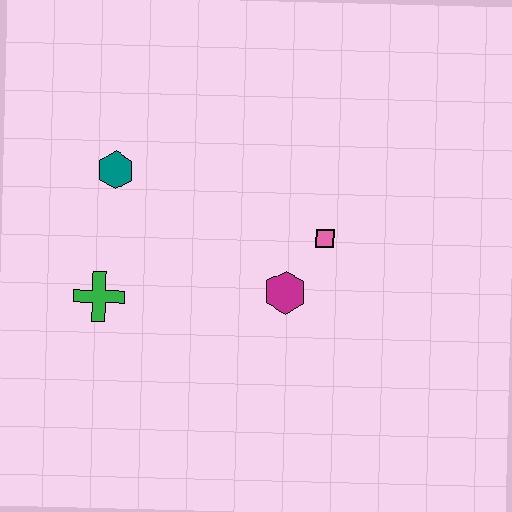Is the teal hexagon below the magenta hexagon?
No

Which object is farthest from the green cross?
The pink square is farthest from the green cross.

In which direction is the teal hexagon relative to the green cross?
The teal hexagon is above the green cross.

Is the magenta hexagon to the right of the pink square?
No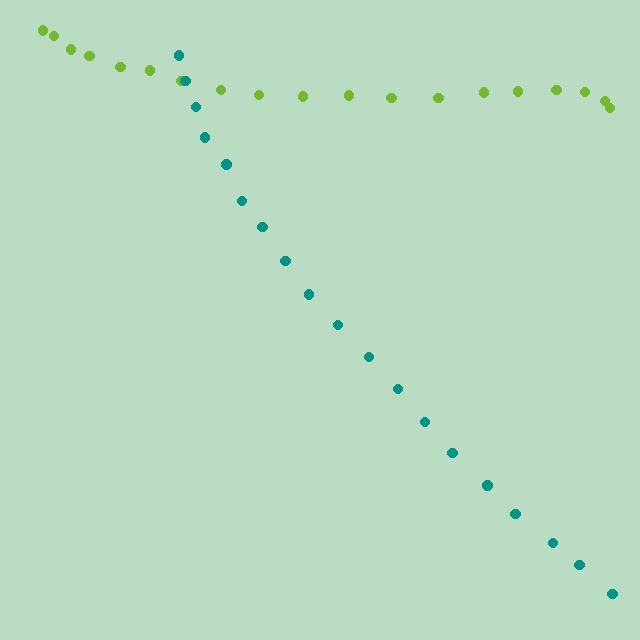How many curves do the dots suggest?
There are 2 distinct paths.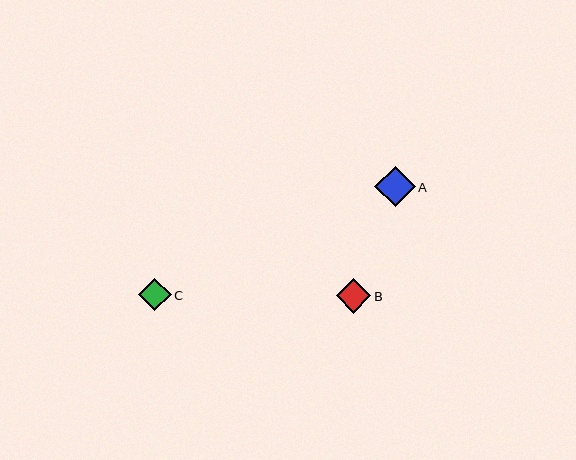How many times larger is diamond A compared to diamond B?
Diamond A is approximately 1.2 times the size of diamond B.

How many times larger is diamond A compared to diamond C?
Diamond A is approximately 1.2 times the size of diamond C.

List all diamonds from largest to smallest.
From largest to smallest: A, B, C.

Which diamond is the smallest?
Diamond C is the smallest with a size of approximately 33 pixels.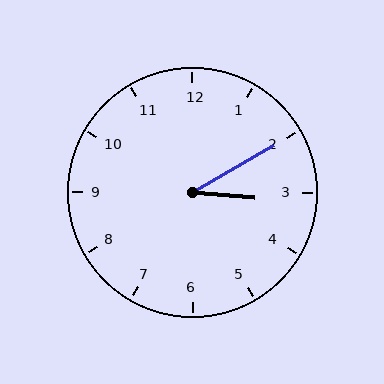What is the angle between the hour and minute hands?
Approximately 35 degrees.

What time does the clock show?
3:10.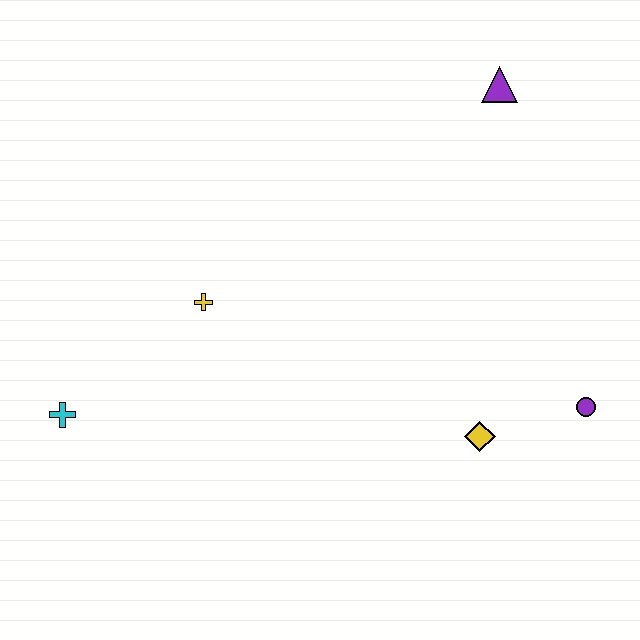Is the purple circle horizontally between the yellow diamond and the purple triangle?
No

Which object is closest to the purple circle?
The yellow diamond is closest to the purple circle.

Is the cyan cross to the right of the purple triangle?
No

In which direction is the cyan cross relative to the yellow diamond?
The cyan cross is to the left of the yellow diamond.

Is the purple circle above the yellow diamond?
Yes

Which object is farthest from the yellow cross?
The purple circle is farthest from the yellow cross.